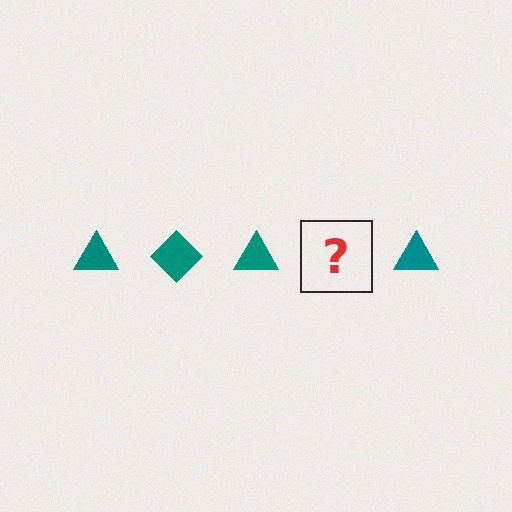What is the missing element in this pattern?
The missing element is a teal diamond.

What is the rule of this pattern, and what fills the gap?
The rule is that the pattern cycles through triangle, diamond shapes in teal. The gap should be filled with a teal diamond.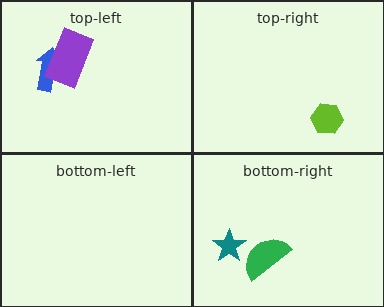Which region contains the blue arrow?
The top-left region.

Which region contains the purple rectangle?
The top-left region.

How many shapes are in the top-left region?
2.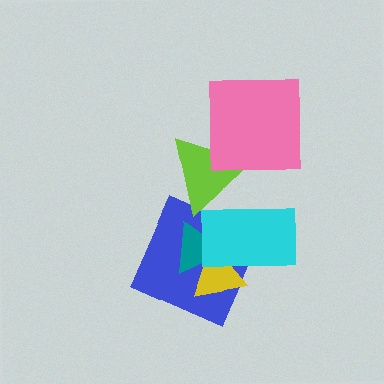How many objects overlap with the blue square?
3 objects overlap with the blue square.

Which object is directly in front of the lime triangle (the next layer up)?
The cyan rectangle is directly in front of the lime triangle.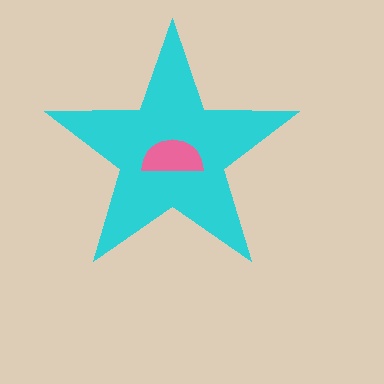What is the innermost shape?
The pink semicircle.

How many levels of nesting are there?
2.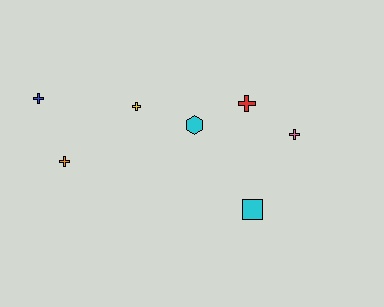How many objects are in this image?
There are 7 objects.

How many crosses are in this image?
There are 5 crosses.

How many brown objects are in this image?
There are no brown objects.